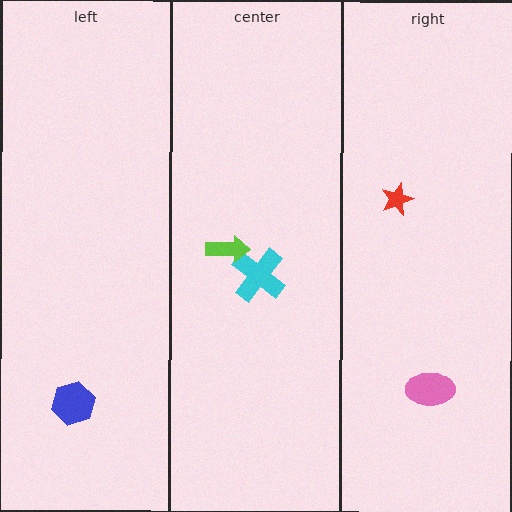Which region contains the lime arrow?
The center region.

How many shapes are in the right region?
2.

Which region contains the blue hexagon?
The left region.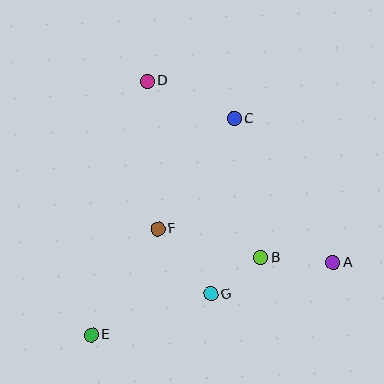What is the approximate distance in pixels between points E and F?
The distance between E and F is approximately 125 pixels.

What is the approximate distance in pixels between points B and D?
The distance between B and D is approximately 210 pixels.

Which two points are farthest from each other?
Points D and E are farthest from each other.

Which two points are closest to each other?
Points B and G are closest to each other.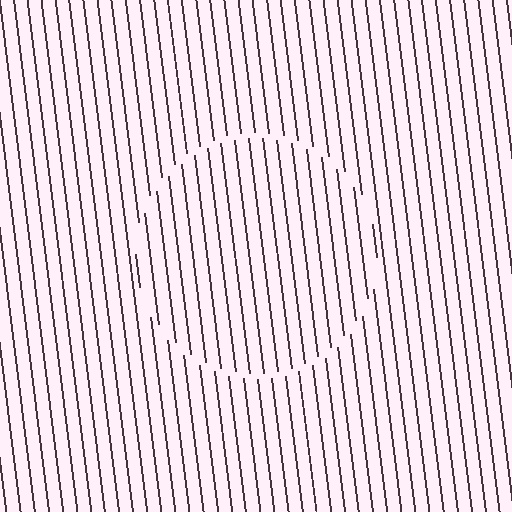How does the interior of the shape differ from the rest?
The interior of the shape contains the same grating, shifted by half a period — the contour is defined by the phase discontinuity where line-ends from the inner and outer gratings abut.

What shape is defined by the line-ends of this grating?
An illusory circle. The interior of the shape contains the same grating, shifted by half a period — the contour is defined by the phase discontinuity where line-ends from the inner and outer gratings abut.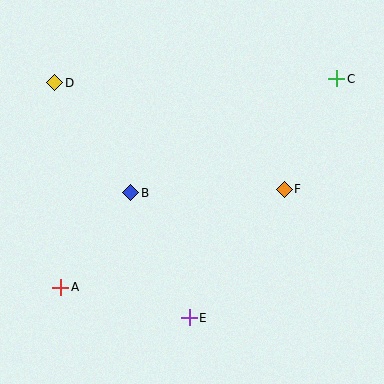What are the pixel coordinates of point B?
Point B is at (131, 193).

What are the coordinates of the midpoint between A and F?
The midpoint between A and F is at (173, 238).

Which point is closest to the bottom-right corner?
Point E is closest to the bottom-right corner.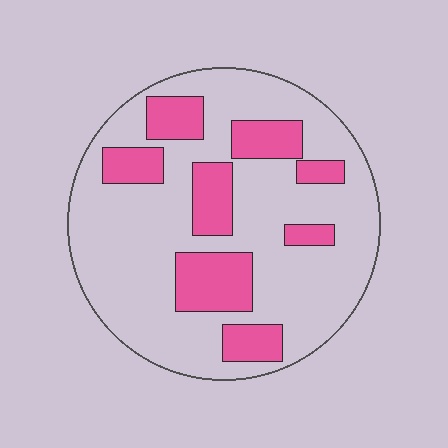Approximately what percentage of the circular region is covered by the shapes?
Approximately 25%.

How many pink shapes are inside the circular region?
8.